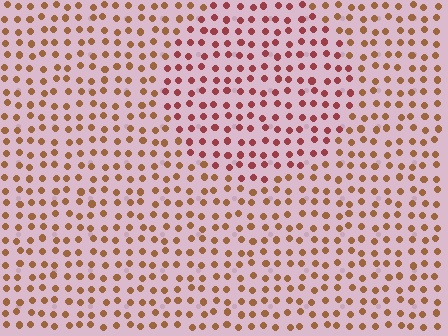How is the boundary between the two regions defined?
The boundary is defined purely by a slight shift in hue (about 33 degrees). Spacing, size, and orientation are identical on both sides.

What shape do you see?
I see a circle.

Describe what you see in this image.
The image is filled with small brown elements in a uniform arrangement. A circle-shaped region is visible where the elements are tinted to a slightly different hue, forming a subtle color boundary.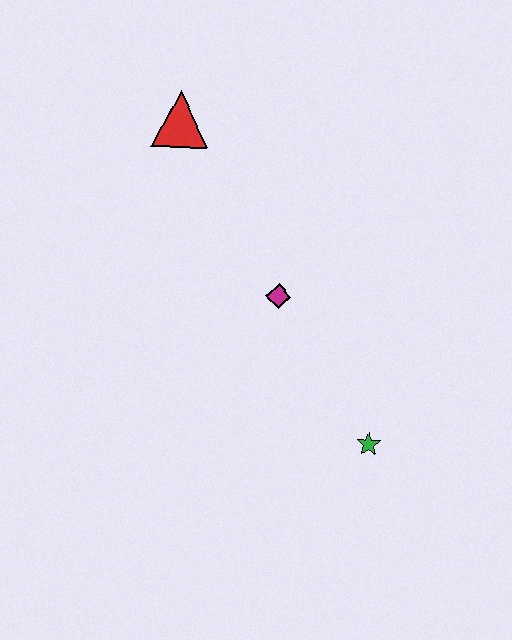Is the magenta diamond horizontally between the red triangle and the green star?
Yes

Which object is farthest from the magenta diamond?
The red triangle is farthest from the magenta diamond.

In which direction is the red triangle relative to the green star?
The red triangle is above the green star.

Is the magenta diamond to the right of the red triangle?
Yes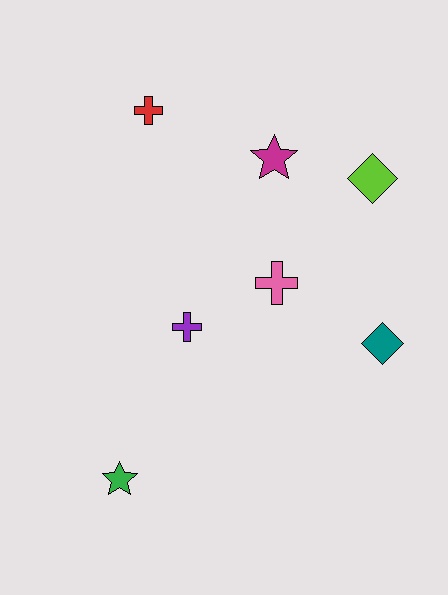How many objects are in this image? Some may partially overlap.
There are 7 objects.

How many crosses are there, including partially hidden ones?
There are 3 crosses.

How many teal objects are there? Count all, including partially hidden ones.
There is 1 teal object.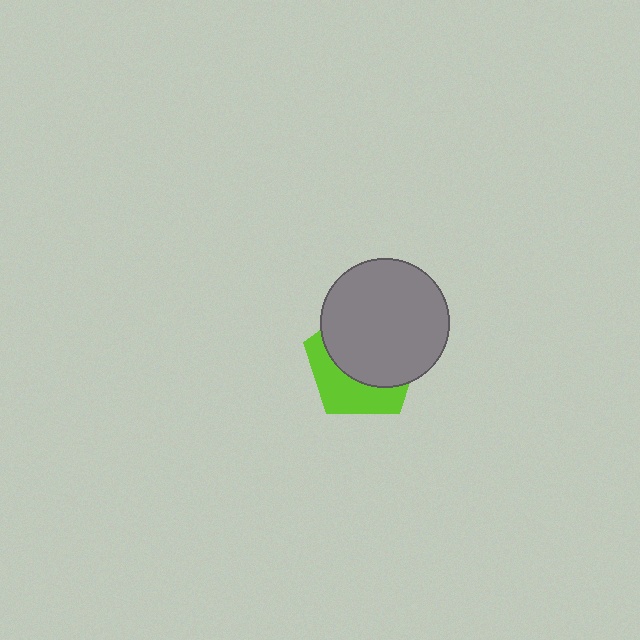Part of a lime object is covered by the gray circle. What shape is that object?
It is a pentagon.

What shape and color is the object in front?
The object in front is a gray circle.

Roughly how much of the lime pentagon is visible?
A small part of it is visible (roughly 38%).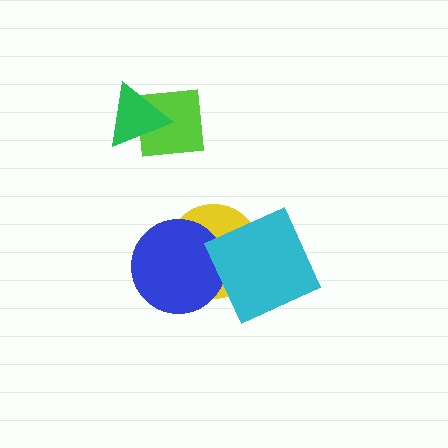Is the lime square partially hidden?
Yes, it is partially covered by another shape.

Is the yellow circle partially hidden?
Yes, it is partially covered by another shape.